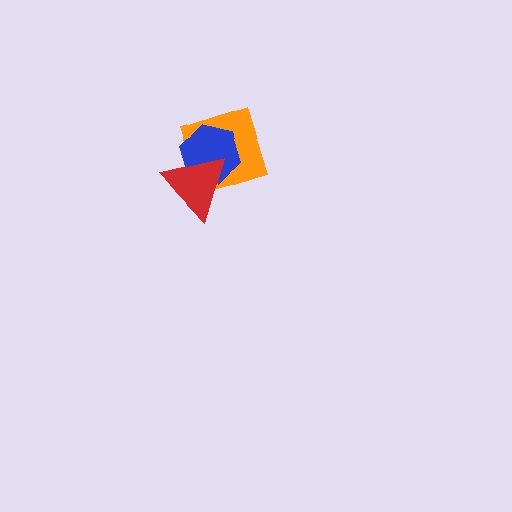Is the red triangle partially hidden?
No, no other shape covers it.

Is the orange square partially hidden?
Yes, it is partially covered by another shape.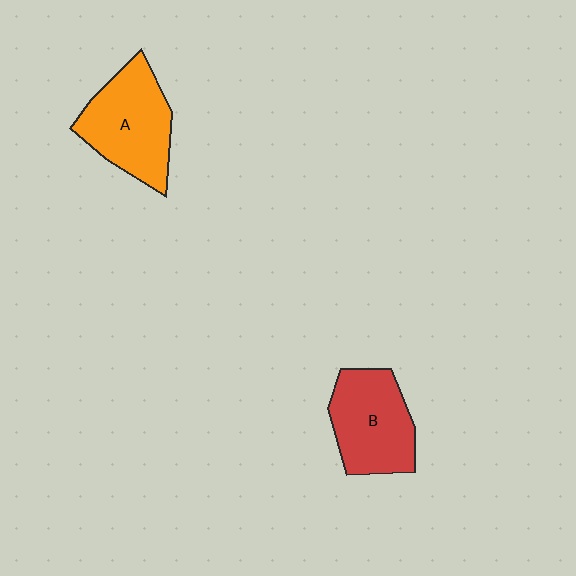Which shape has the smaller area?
Shape B (red).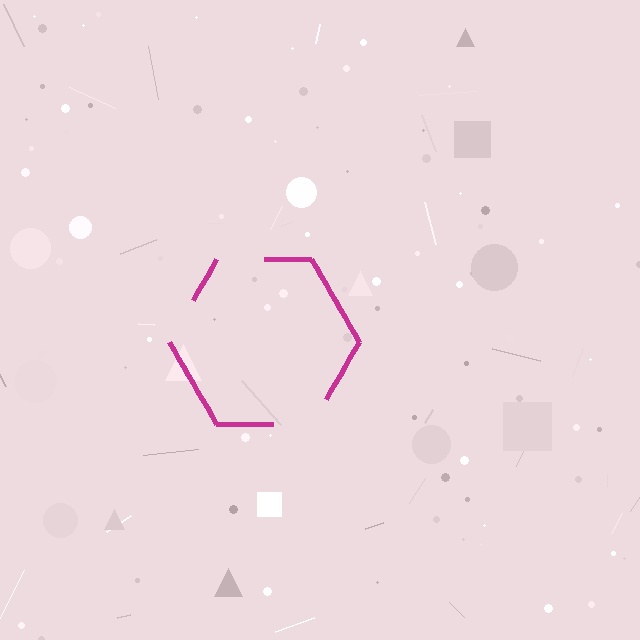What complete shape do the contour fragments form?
The contour fragments form a hexagon.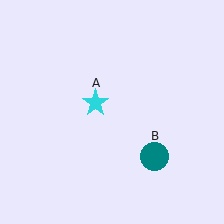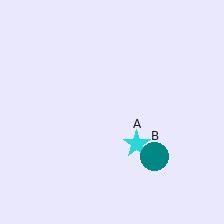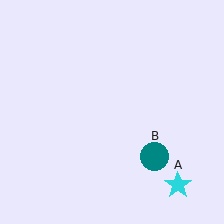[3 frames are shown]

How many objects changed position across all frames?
1 object changed position: cyan star (object A).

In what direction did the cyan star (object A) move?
The cyan star (object A) moved down and to the right.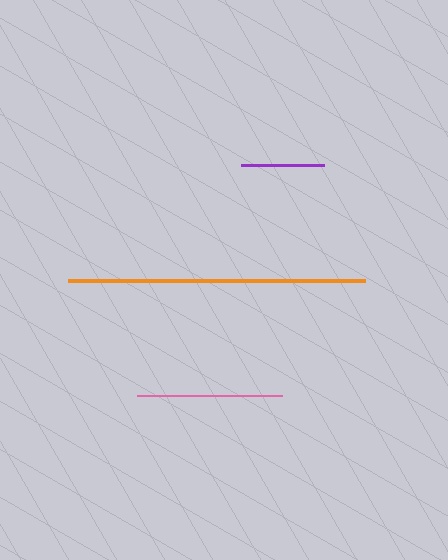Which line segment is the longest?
The orange line is the longest at approximately 297 pixels.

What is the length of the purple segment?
The purple segment is approximately 84 pixels long.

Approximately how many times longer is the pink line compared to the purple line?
The pink line is approximately 1.7 times the length of the purple line.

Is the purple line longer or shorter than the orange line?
The orange line is longer than the purple line.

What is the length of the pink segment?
The pink segment is approximately 144 pixels long.